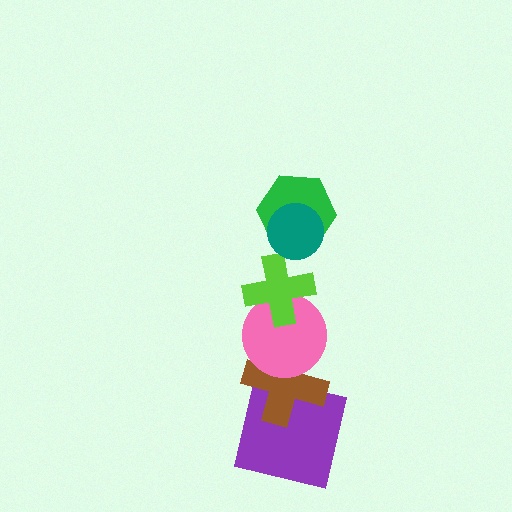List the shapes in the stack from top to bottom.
From top to bottom: the teal circle, the green hexagon, the lime cross, the pink circle, the brown cross, the purple square.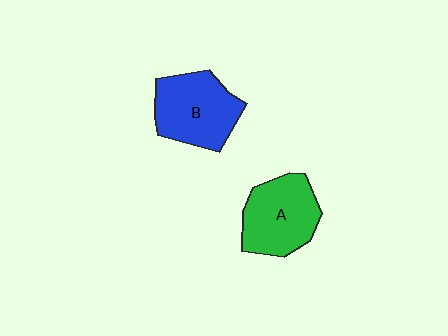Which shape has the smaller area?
Shape A (green).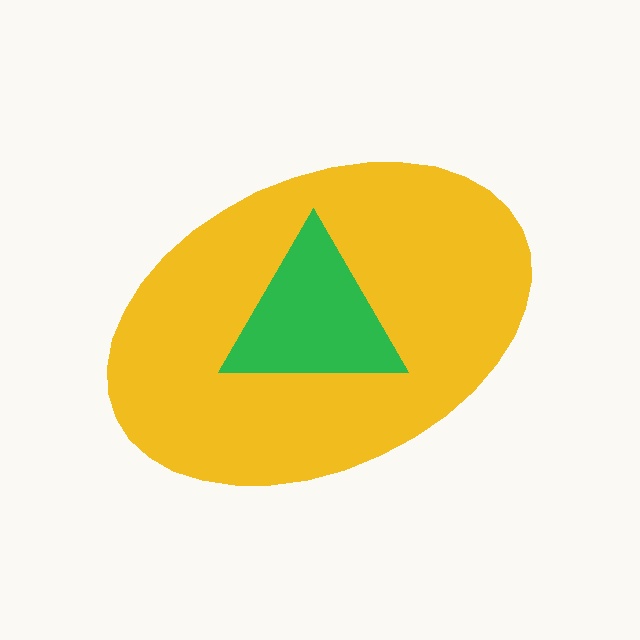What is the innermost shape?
The green triangle.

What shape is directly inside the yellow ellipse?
The green triangle.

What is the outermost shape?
The yellow ellipse.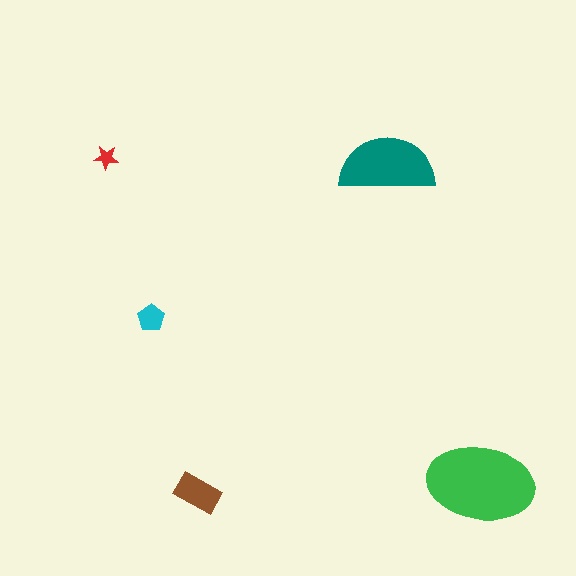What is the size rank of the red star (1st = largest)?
5th.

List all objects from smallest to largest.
The red star, the cyan pentagon, the brown rectangle, the teal semicircle, the green ellipse.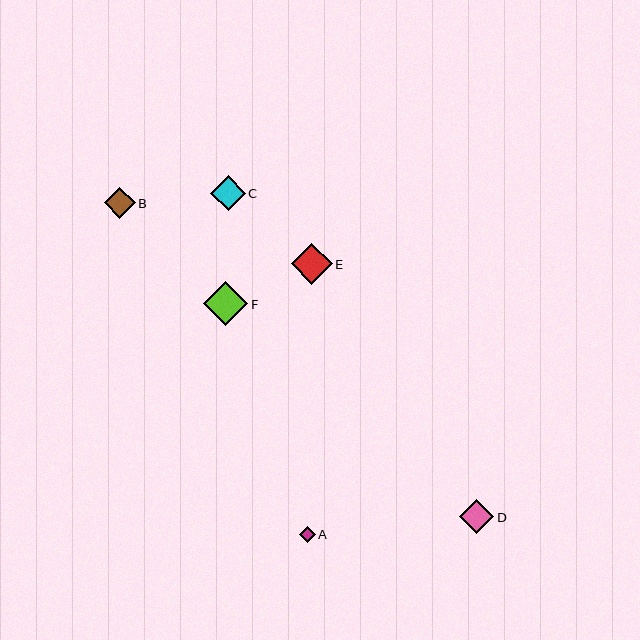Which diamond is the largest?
Diamond F is the largest with a size of approximately 45 pixels.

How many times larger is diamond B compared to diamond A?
Diamond B is approximately 1.9 times the size of diamond A.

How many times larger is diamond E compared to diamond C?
Diamond E is approximately 1.2 times the size of diamond C.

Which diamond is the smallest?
Diamond A is the smallest with a size of approximately 16 pixels.